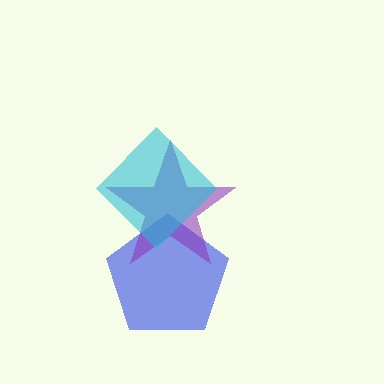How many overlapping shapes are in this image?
There are 3 overlapping shapes in the image.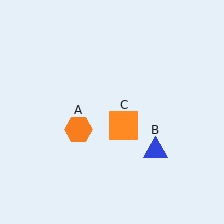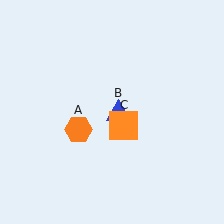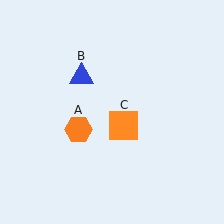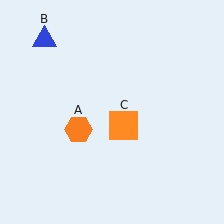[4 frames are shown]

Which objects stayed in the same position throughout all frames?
Orange hexagon (object A) and orange square (object C) remained stationary.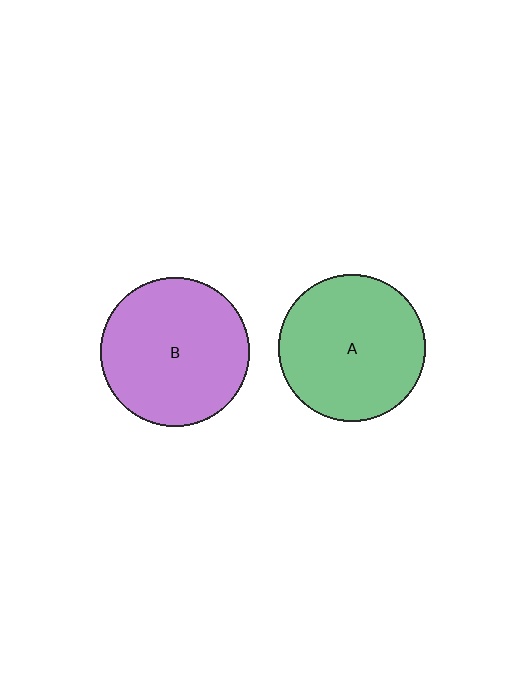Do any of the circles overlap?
No, none of the circles overlap.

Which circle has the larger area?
Circle B (purple).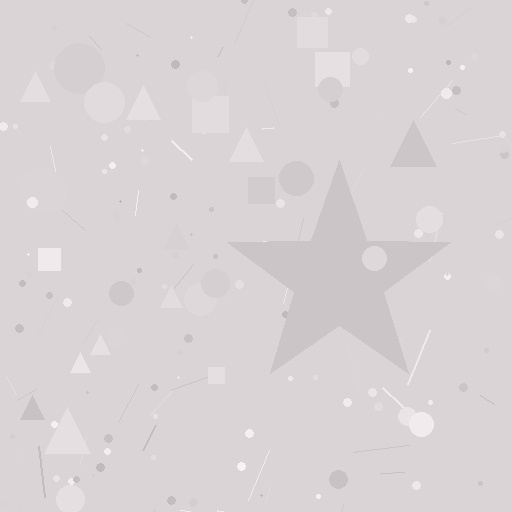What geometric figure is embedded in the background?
A star is embedded in the background.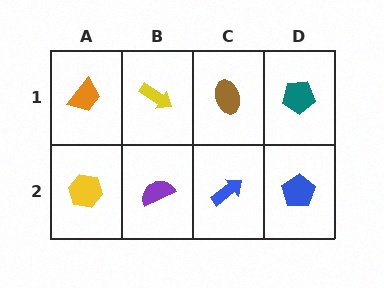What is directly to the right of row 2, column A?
A purple semicircle.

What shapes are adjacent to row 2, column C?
A brown ellipse (row 1, column C), a purple semicircle (row 2, column B), a blue pentagon (row 2, column D).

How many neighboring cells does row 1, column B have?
3.